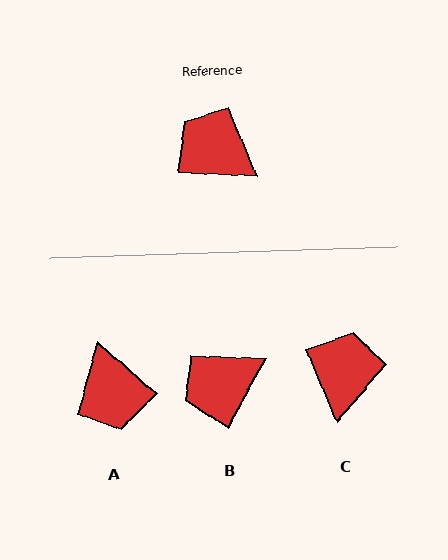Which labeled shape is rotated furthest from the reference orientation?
A, about 142 degrees away.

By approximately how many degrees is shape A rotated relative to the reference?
Approximately 142 degrees counter-clockwise.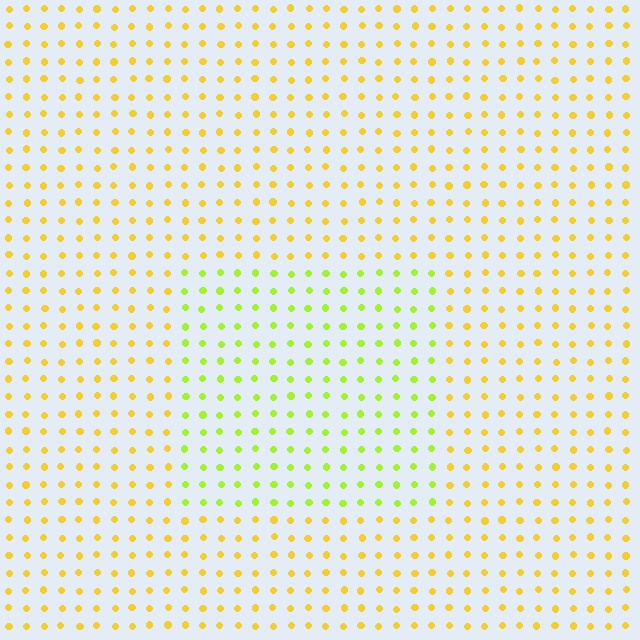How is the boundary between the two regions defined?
The boundary is defined purely by a slight shift in hue (about 36 degrees). Spacing, size, and orientation are identical on both sides.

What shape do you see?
I see a rectangle.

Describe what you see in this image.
The image is filled with small yellow elements in a uniform arrangement. A rectangle-shaped region is visible where the elements are tinted to a slightly different hue, forming a subtle color boundary.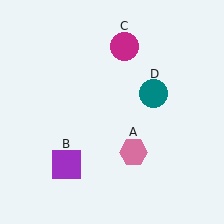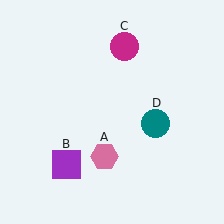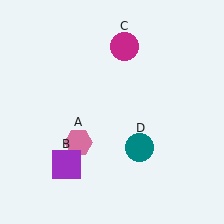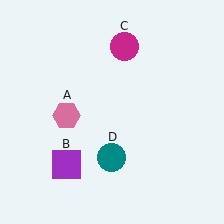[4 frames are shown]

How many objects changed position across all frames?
2 objects changed position: pink hexagon (object A), teal circle (object D).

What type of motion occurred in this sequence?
The pink hexagon (object A), teal circle (object D) rotated clockwise around the center of the scene.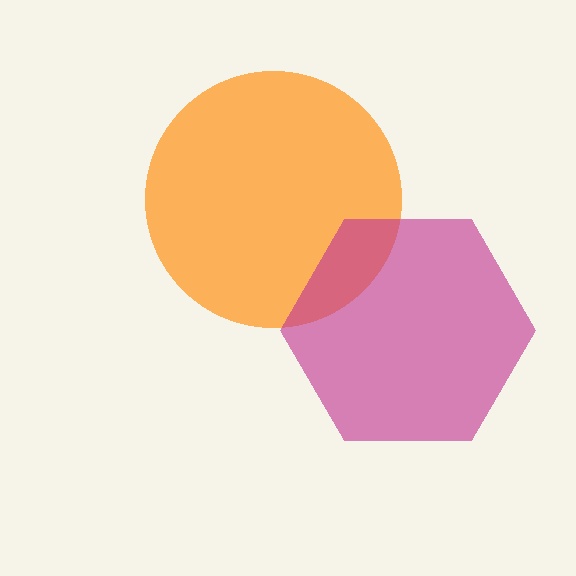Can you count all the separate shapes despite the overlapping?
Yes, there are 2 separate shapes.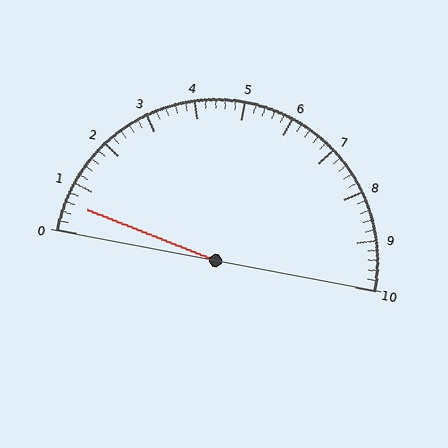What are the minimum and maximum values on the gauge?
The gauge ranges from 0 to 10.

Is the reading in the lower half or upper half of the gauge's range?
The reading is in the lower half of the range (0 to 10).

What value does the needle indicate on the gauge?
The needle indicates approximately 0.6.